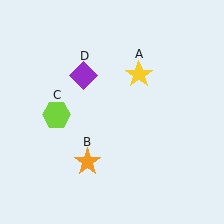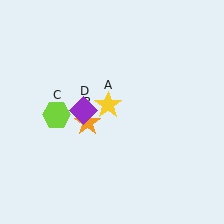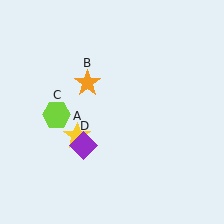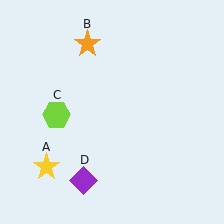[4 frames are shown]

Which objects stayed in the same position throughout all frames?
Lime hexagon (object C) remained stationary.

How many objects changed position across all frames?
3 objects changed position: yellow star (object A), orange star (object B), purple diamond (object D).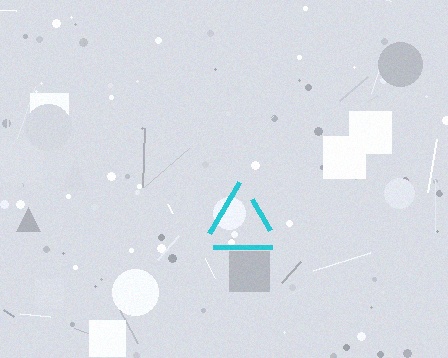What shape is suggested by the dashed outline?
The dashed outline suggests a triangle.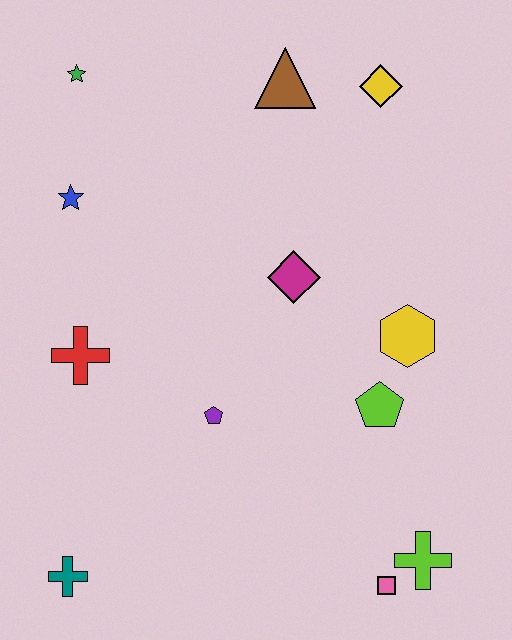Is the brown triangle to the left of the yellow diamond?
Yes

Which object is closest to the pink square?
The lime cross is closest to the pink square.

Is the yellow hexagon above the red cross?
Yes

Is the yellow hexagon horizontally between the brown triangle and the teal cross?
No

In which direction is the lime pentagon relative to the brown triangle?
The lime pentagon is below the brown triangle.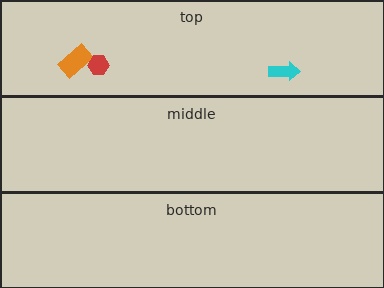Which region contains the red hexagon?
The top region.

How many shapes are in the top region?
3.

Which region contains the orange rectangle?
The top region.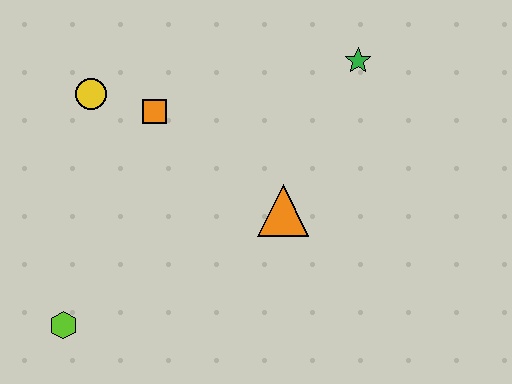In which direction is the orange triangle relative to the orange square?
The orange triangle is to the right of the orange square.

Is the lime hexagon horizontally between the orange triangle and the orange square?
No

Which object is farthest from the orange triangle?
The lime hexagon is farthest from the orange triangle.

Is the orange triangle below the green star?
Yes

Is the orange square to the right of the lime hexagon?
Yes